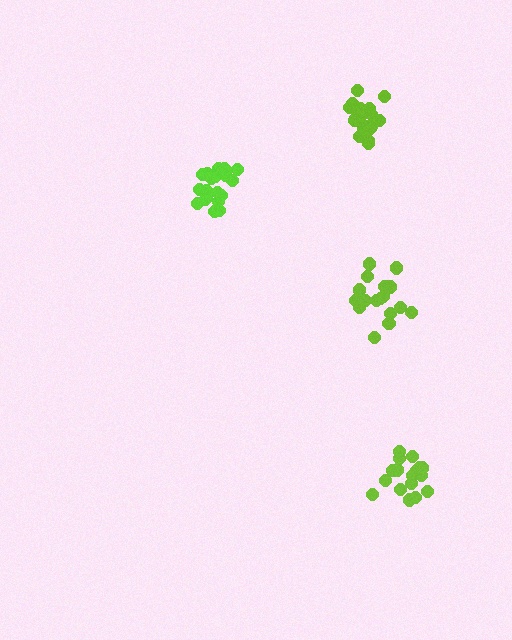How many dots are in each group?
Group 1: 17 dots, Group 2: 20 dots, Group 3: 18 dots, Group 4: 18 dots (73 total).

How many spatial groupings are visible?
There are 4 spatial groupings.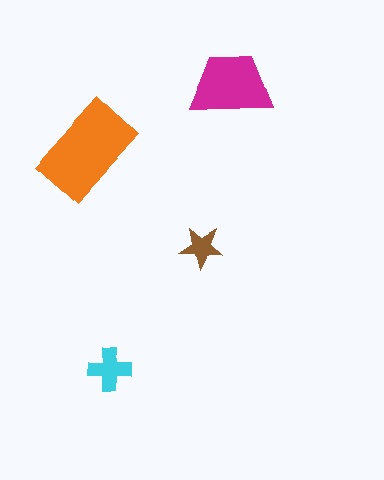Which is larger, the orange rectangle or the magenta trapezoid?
The orange rectangle.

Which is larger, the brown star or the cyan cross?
The cyan cross.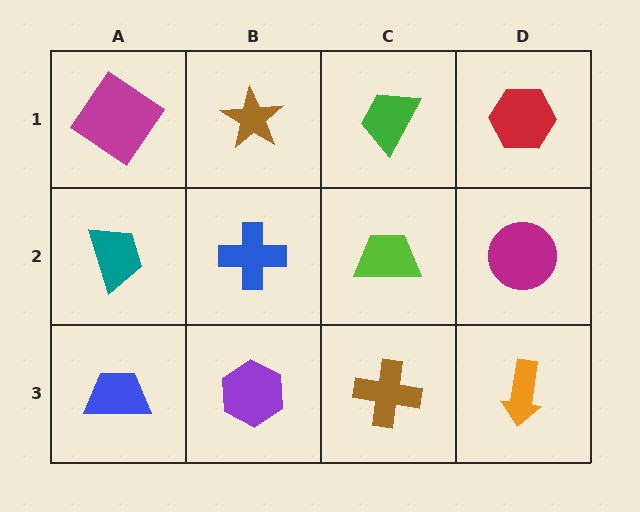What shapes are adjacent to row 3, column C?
A lime trapezoid (row 2, column C), a purple hexagon (row 3, column B), an orange arrow (row 3, column D).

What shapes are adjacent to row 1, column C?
A lime trapezoid (row 2, column C), a brown star (row 1, column B), a red hexagon (row 1, column D).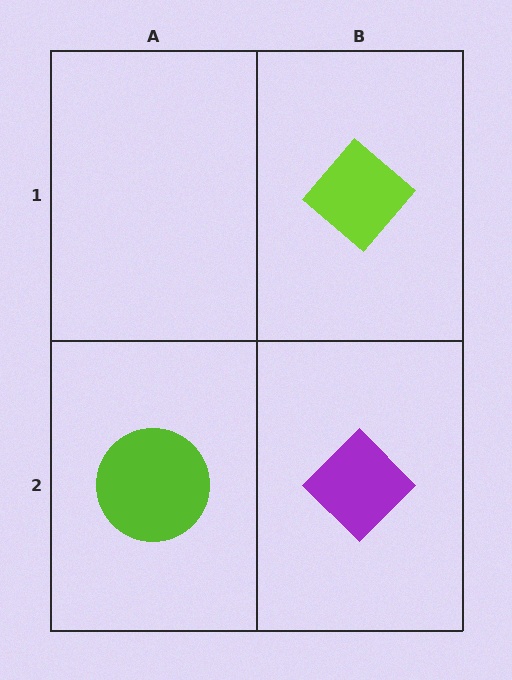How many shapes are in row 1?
1 shape.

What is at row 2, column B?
A purple diamond.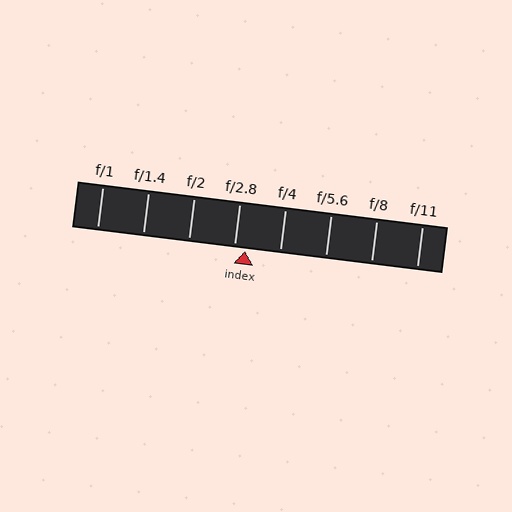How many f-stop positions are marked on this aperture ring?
There are 8 f-stop positions marked.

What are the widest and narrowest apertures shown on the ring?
The widest aperture shown is f/1 and the narrowest is f/11.